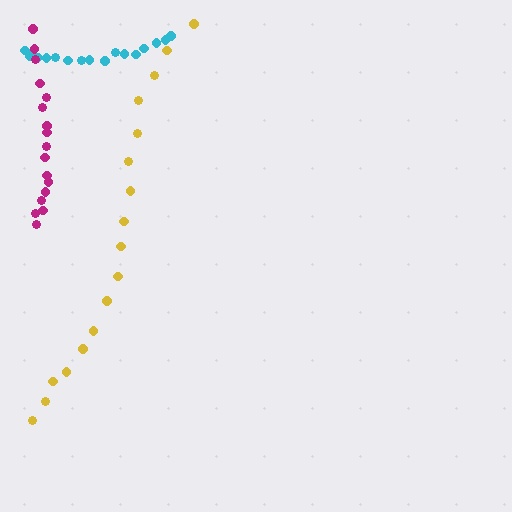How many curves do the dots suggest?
There are 3 distinct paths.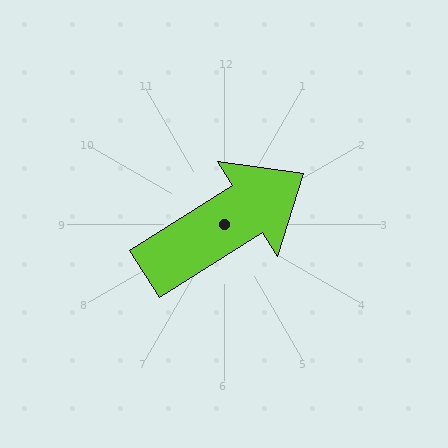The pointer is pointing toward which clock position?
Roughly 2 o'clock.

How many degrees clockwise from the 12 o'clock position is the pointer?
Approximately 58 degrees.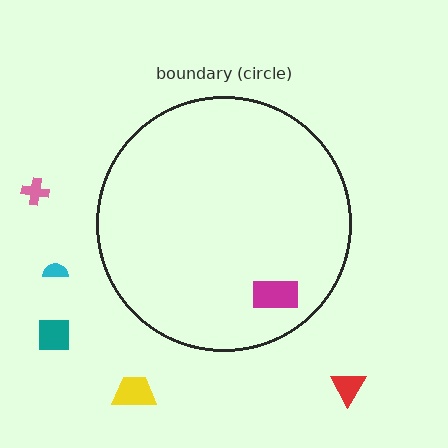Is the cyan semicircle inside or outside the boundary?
Outside.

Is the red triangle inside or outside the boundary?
Outside.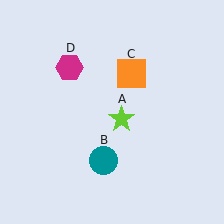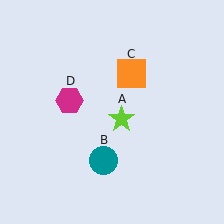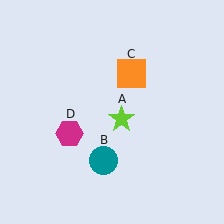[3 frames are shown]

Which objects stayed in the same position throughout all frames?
Lime star (object A) and teal circle (object B) and orange square (object C) remained stationary.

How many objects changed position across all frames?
1 object changed position: magenta hexagon (object D).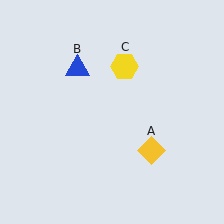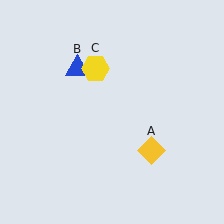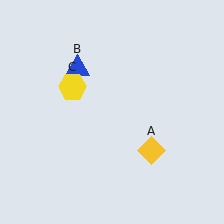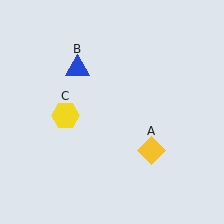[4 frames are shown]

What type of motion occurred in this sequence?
The yellow hexagon (object C) rotated counterclockwise around the center of the scene.